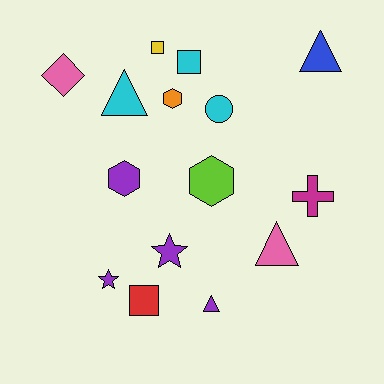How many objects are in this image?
There are 15 objects.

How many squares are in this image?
There are 3 squares.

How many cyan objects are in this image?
There are 3 cyan objects.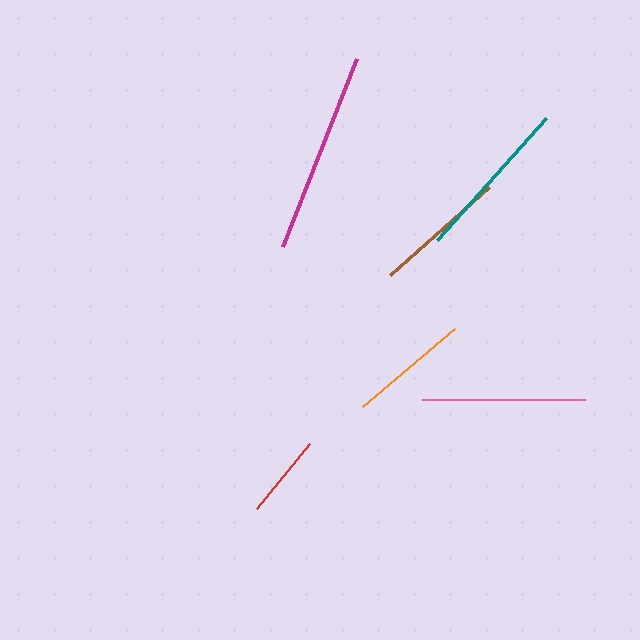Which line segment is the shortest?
The red line is the shortest at approximately 83 pixels.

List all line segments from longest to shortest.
From longest to shortest: magenta, teal, pink, brown, orange, red.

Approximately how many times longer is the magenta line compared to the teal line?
The magenta line is approximately 1.2 times the length of the teal line.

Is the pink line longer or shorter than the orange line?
The pink line is longer than the orange line.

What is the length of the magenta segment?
The magenta segment is approximately 202 pixels long.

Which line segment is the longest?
The magenta line is the longest at approximately 202 pixels.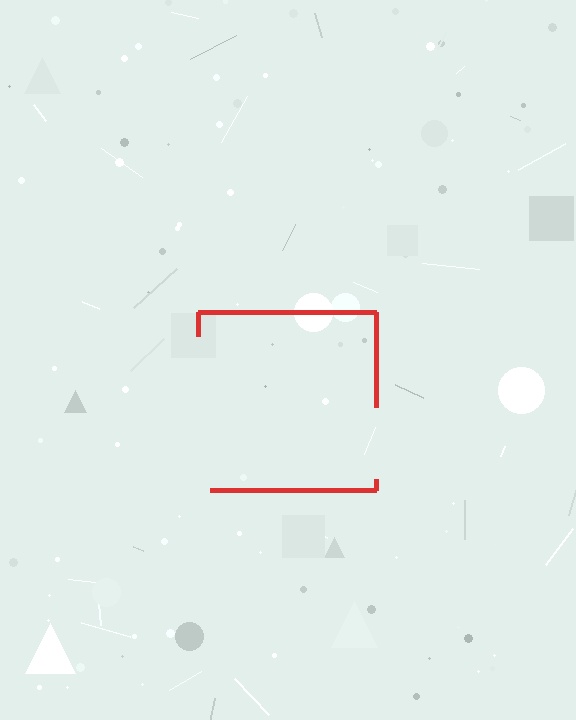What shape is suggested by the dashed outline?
The dashed outline suggests a square.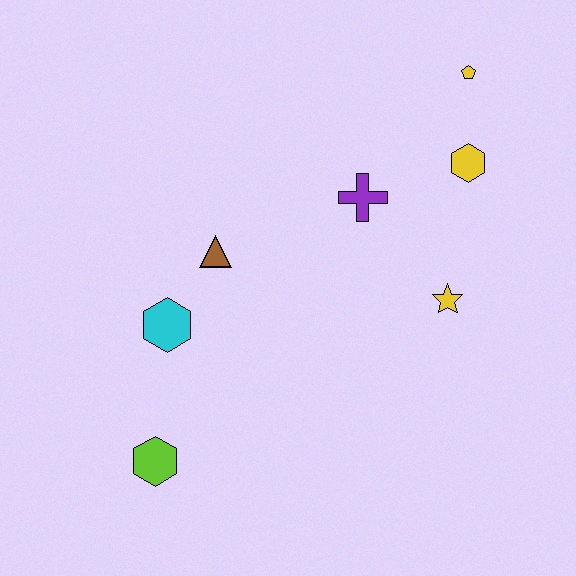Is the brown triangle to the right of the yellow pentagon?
No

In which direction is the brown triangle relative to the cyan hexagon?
The brown triangle is above the cyan hexagon.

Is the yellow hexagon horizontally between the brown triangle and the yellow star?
No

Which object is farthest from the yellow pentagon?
The lime hexagon is farthest from the yellow pentagon.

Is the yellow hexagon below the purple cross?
No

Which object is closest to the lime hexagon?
The cyan hexagon is closest to the lime hexagon.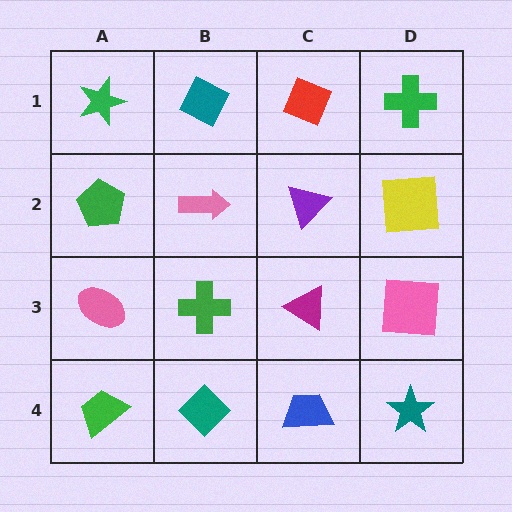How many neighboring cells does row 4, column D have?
2.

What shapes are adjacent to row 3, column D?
A yellow square (row 2, column D), a teal star (row 4, column D), a magenta triangle (row 3, column C).